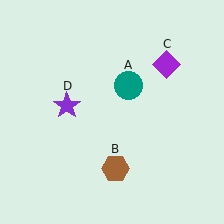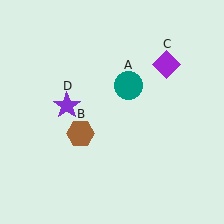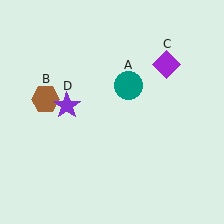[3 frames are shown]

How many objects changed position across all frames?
1 object changed position: brown hexagon (object B).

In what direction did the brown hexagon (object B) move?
The brown hexagon (object B) moved up and to the left.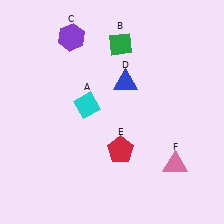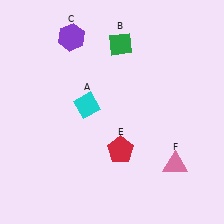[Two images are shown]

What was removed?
The blue triangle (D) was removed in Image 2.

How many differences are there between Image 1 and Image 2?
There is 1 difference between the two images.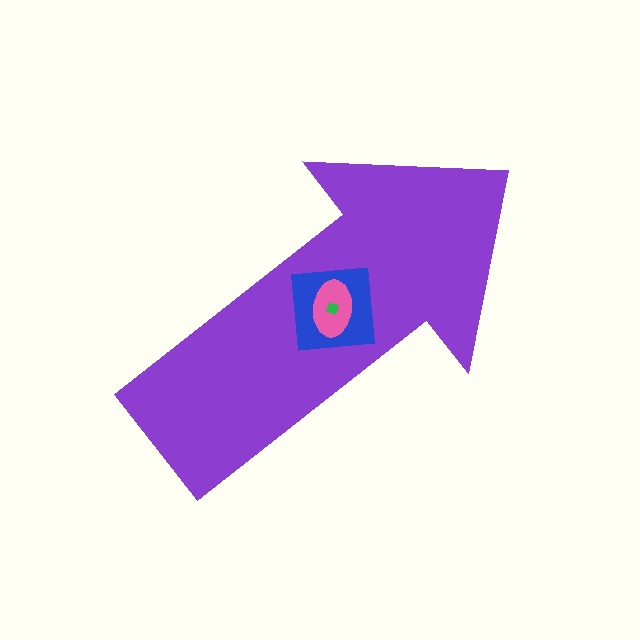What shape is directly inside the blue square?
The pink ellipse.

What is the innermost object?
The green diamond.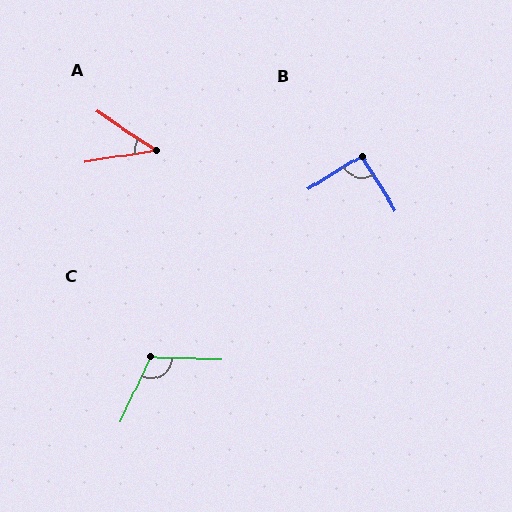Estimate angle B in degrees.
Approximately 90 degrees.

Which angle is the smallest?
A, at approximately 43 degrees.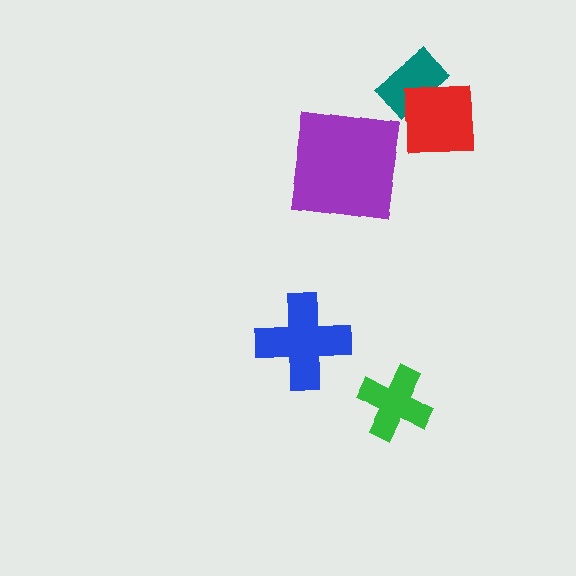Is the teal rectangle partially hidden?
Yes, it is partially covered by another shape.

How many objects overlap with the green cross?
0 objects overlap with the green cross.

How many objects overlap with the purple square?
0 objects overlap with the purple square.